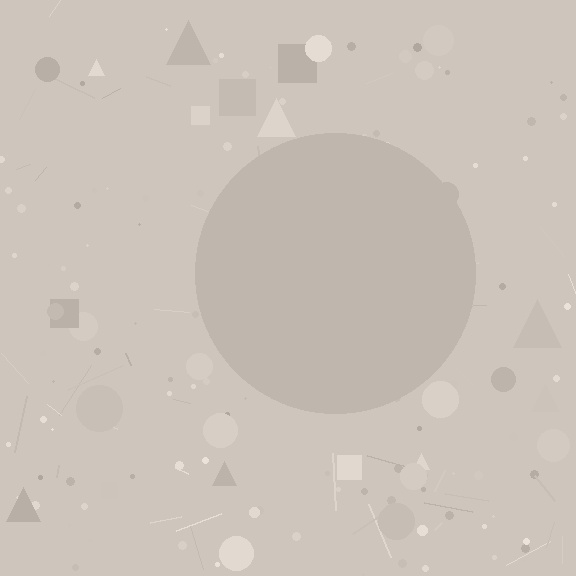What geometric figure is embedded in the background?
A circle is embedded in the background.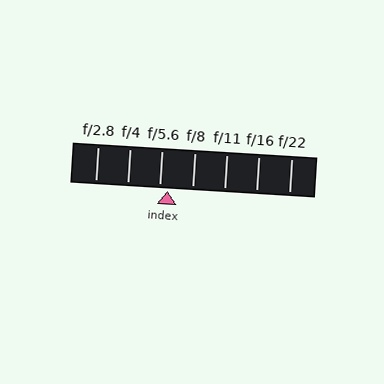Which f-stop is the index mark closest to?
The index mark is closest to f/5.6.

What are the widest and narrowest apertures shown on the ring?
The widest aperture shown is f/2.8 and the narrowest is f/22.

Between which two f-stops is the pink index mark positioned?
The index mark is between f/5.6 and f/8.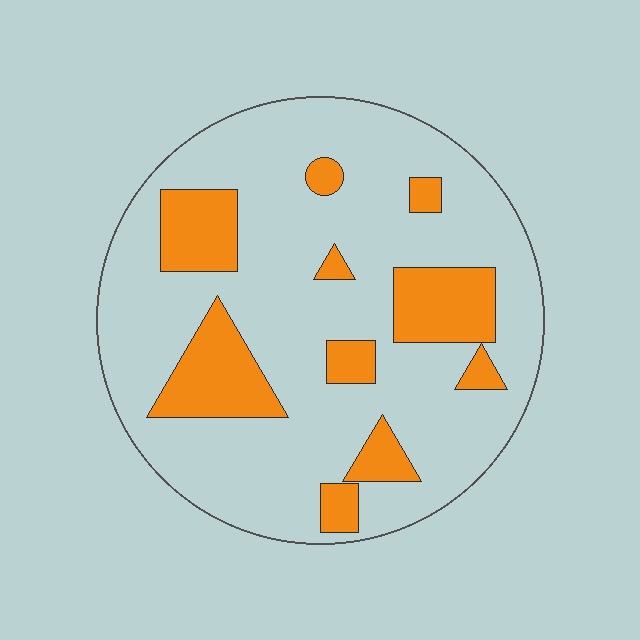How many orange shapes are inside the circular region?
10.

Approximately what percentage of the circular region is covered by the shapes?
Approximately 20%.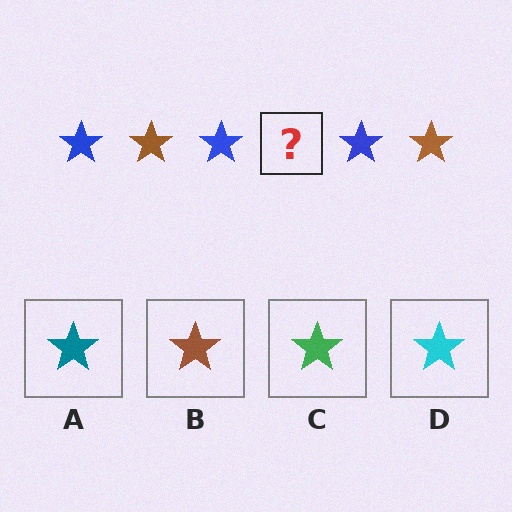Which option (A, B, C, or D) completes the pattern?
B.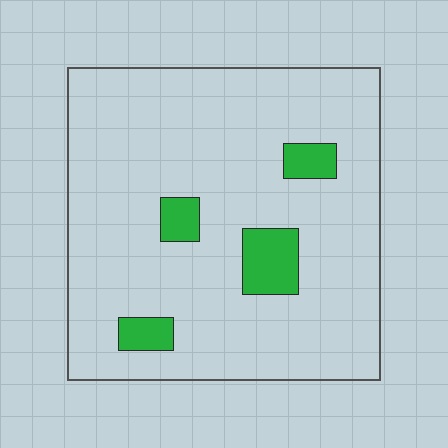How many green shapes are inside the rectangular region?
4.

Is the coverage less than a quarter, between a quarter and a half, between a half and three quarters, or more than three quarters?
Less than a quarter.